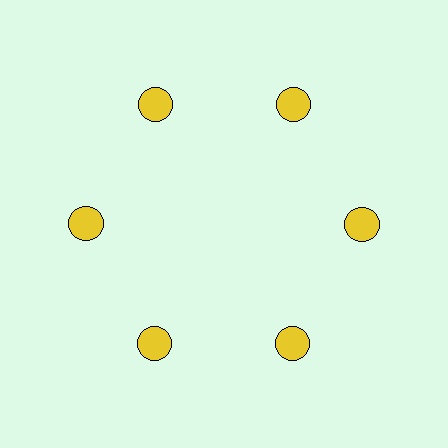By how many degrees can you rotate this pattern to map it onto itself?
The pattern maps onto itself every 60 degrees of rotation.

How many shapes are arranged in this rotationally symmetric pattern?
There are 6 shapes, arranged in 6 groups of 1.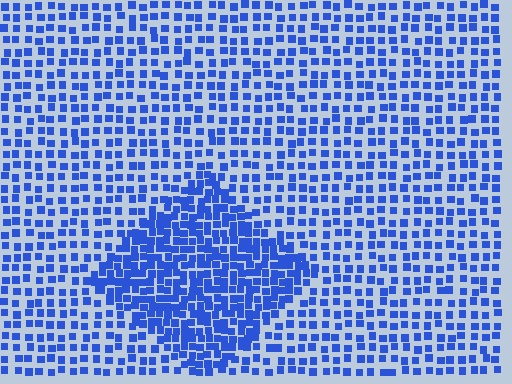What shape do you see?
I see a diamond.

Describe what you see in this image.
The image contains small blue elements arranged at two different densities. A diamond-shaped region is visible where the elements are more densely packed than the surrounding area.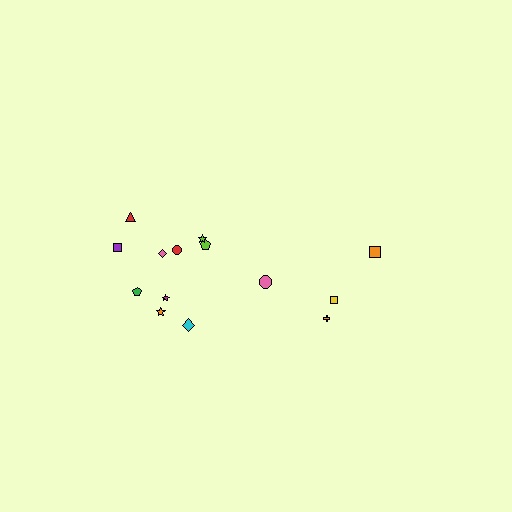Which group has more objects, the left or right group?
The left group.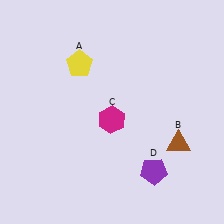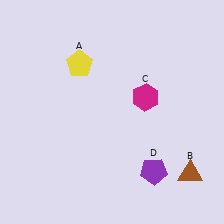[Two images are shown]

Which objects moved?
The objects that moved are: the brown triangle (B), the magenta hexagon (C).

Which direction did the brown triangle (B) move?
The brown triangle (B) moved down.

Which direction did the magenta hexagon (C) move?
The magenta hexagon (C) moved right.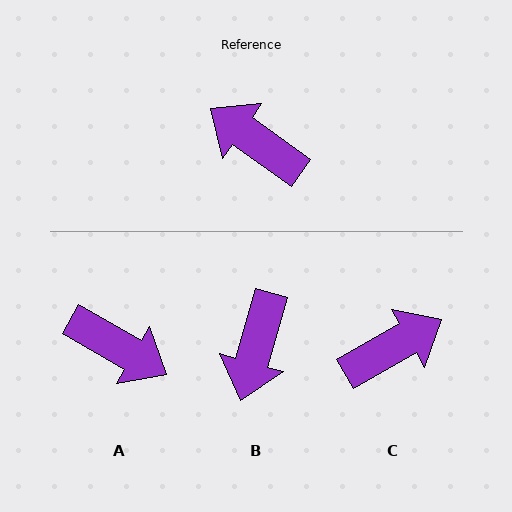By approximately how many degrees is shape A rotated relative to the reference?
Approximately 175 degrees clockwise.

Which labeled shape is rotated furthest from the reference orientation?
A, about 175 degrees away.